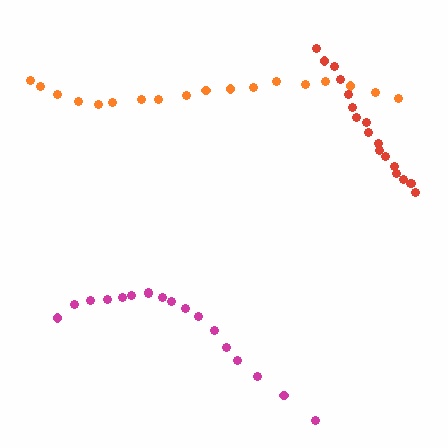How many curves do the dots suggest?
There are 3 distinct paths.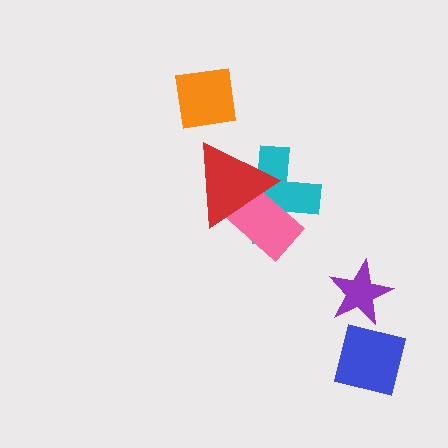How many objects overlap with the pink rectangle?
2 objects overlap with the pink rectangle.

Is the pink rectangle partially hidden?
Yes, it is partially covered by another shape.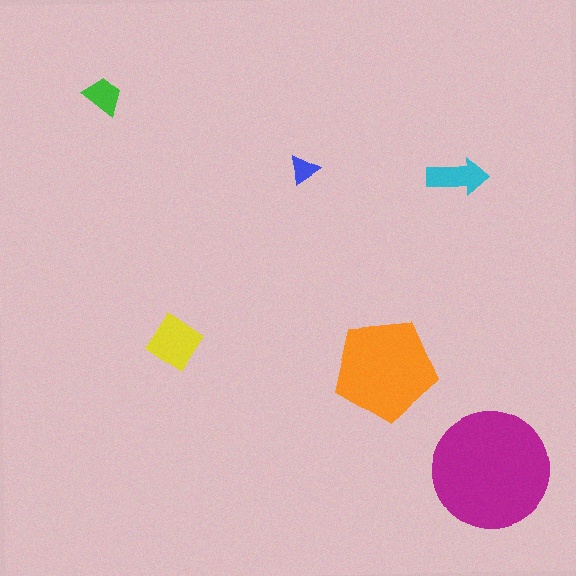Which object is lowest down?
The magenta circle is bottommost.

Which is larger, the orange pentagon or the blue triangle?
The orange pentagon.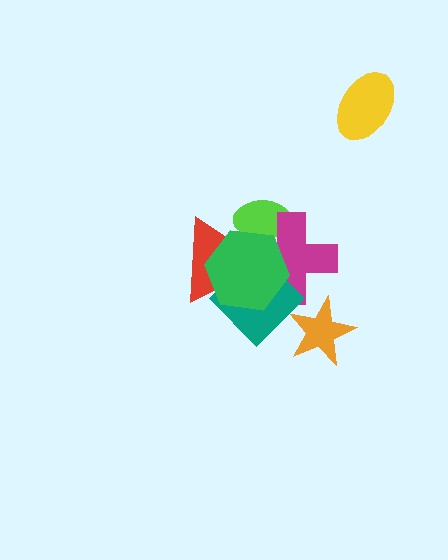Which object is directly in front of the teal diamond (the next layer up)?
The red triangle is directly in front of the teal diamond.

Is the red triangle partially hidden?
Yes, it is partially covered by another shape.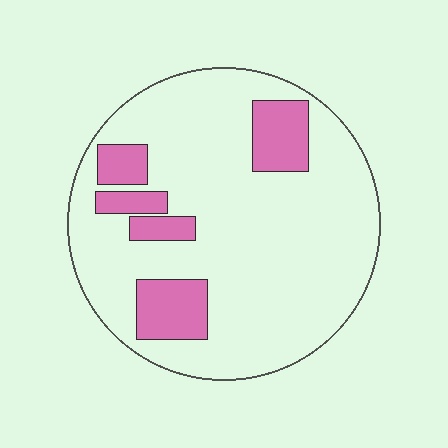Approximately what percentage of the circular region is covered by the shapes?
Approximately 20%.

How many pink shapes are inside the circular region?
5.